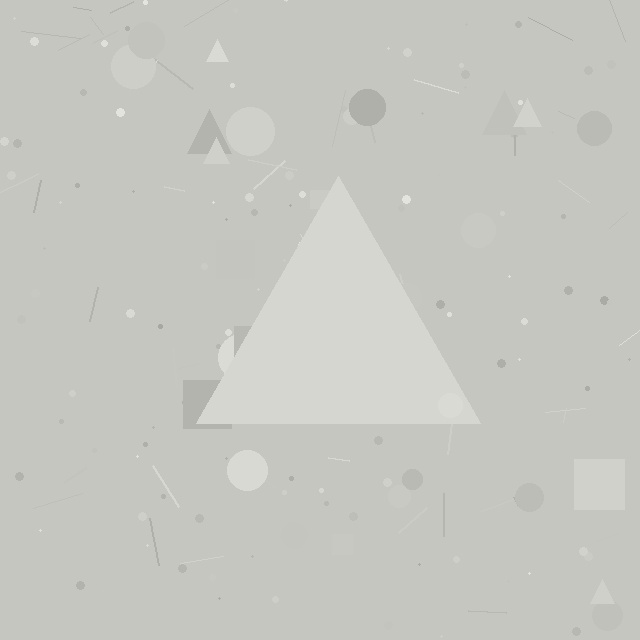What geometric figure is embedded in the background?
A triangle is embedded in the background.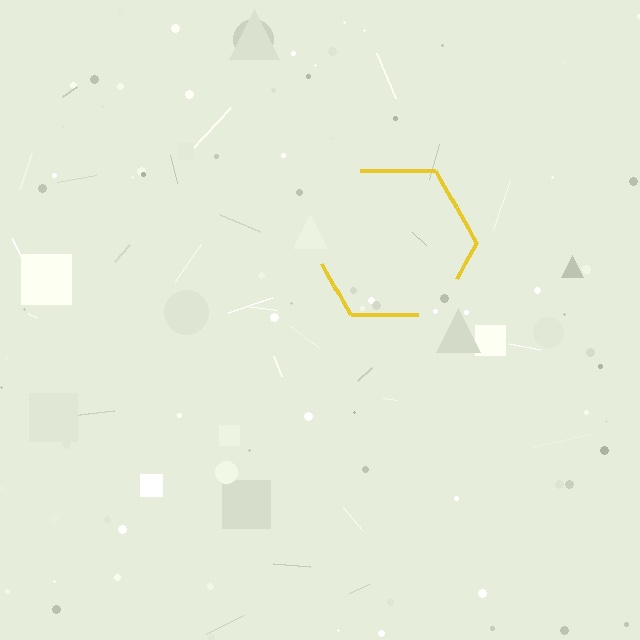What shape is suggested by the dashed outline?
The dashed outline suggests a hexagon.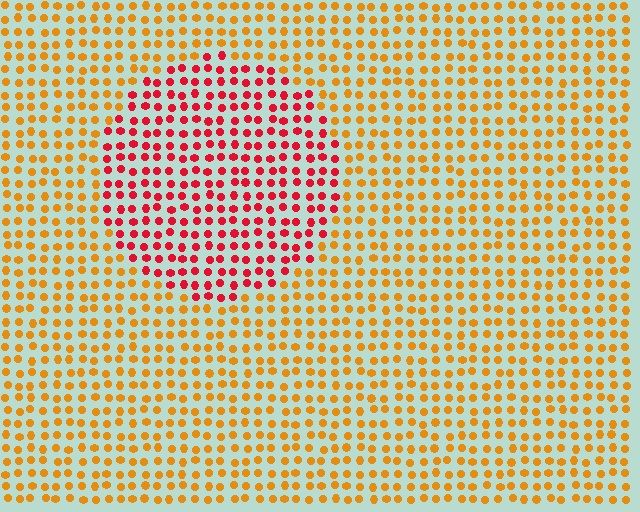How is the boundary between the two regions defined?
The boundary is defined purely by a slight shift in hue (about 44 degrees). Spacing, size, and orientation are identical on both sides.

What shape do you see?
I see a circle.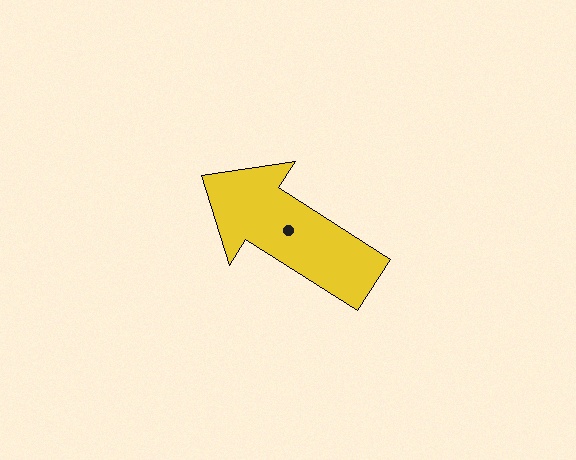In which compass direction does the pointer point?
Northwest.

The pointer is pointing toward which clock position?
Roughly 10 o'clock.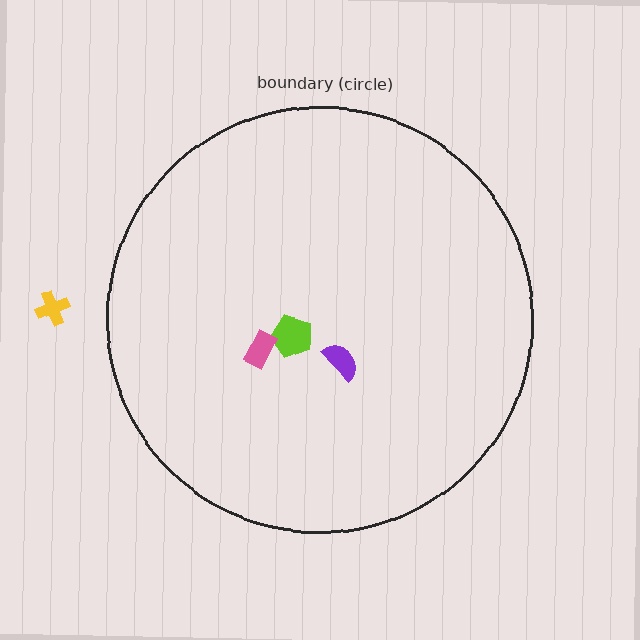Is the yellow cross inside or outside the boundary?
Outside.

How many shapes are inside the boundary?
3 inside, 1 outside.